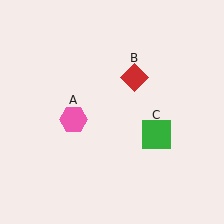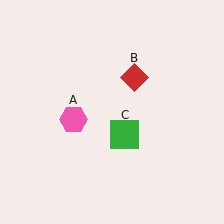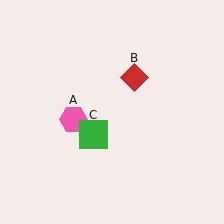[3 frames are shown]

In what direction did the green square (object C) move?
The green square (object C) moved left.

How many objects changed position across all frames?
1 object changed position: green square (object C).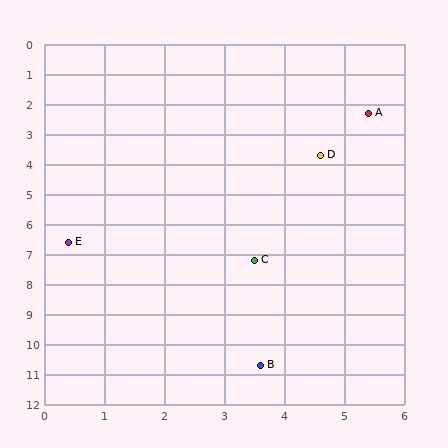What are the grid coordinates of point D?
Point D is at approximately (4.6, 3.7).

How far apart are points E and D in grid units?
Points E and D are about 5.1 grid units apart.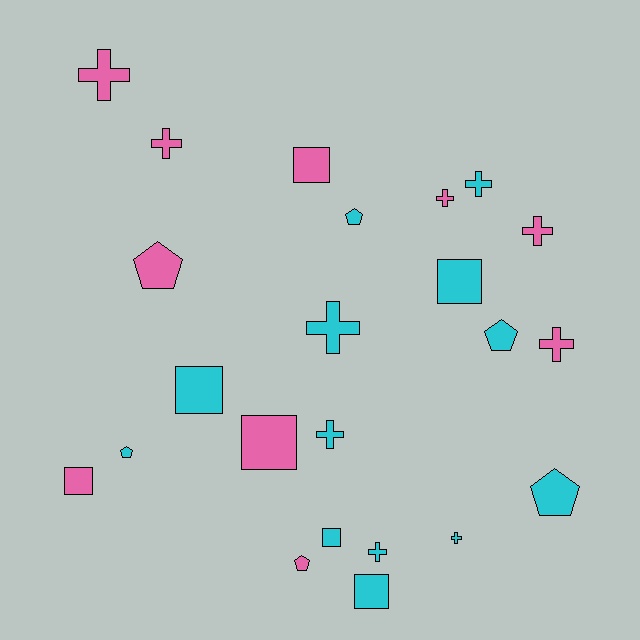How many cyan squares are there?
There are 4 cyan squares.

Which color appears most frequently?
Cyan, with 13 objects.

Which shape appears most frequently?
Cross, with 10 objects.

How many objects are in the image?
There are 23 objects.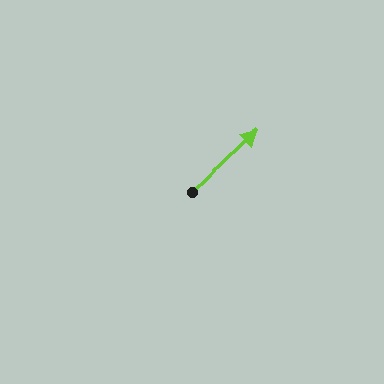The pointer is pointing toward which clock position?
Roughly 2 o'clock.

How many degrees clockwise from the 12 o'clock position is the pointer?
Approximately 47 degrees.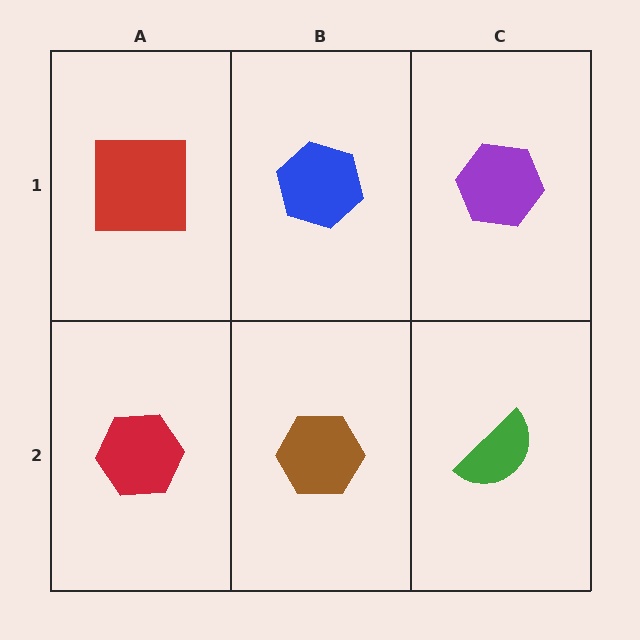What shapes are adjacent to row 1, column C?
A green semicircle (row 2, column C), a blue hexagon (row 1, column B).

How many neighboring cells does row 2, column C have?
2.